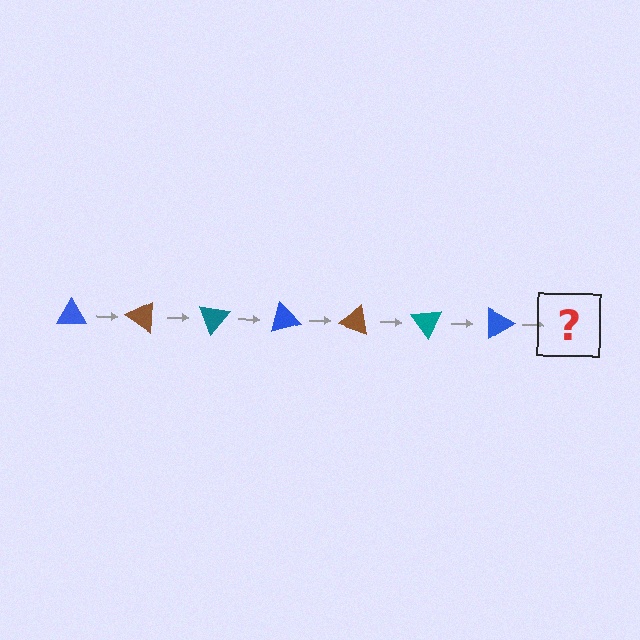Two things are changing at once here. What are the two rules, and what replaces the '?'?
The two rules are that it rotates 35 degrees each step and the color cycles through blue, brown, and teal. The '?' should be a brown triangle, rotated 245 degrees from the start.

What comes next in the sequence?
The next element should be a brown triangle, rotated 245 degrees from the start.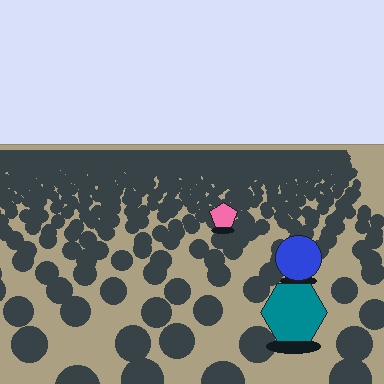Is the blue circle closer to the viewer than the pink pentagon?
Yes. The blue circle is closer — you can tell from the texture gradient: the ground texture is coarser near it.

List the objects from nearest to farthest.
From nearest to farthest: the teal hexagon, the blue circle, the pink pentagon.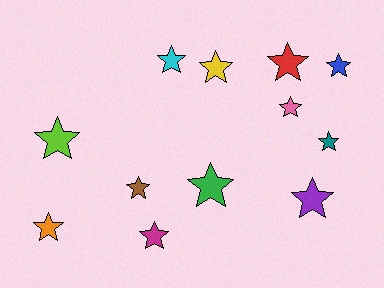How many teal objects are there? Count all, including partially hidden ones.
There is 1 teal object.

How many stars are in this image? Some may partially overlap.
There are 12 stars.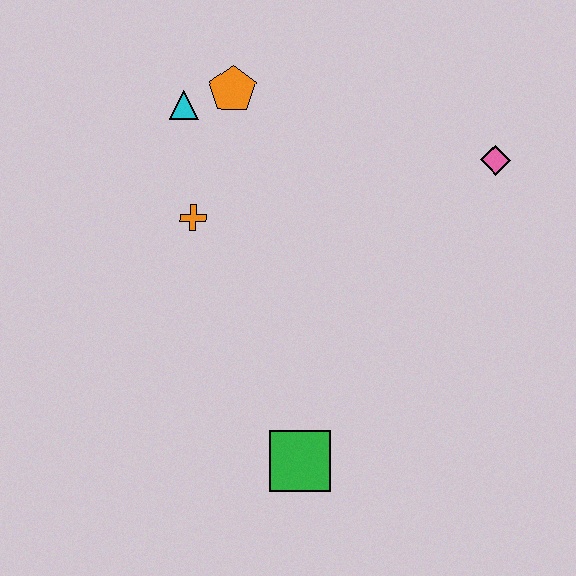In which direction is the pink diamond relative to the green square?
The pink diamond is above the green square.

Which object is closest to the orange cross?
The cyan triangle is closest to the orange cross.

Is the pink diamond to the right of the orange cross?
Yes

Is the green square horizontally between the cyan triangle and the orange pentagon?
No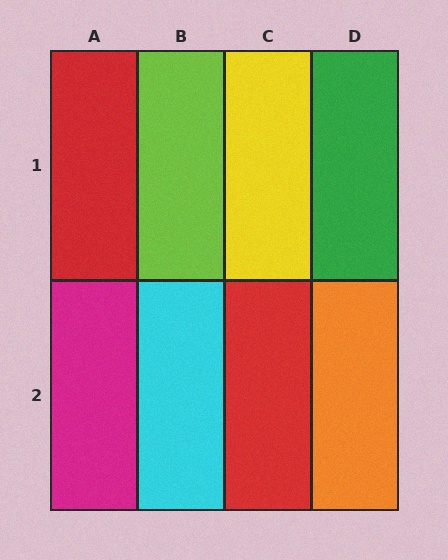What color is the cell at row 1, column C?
Yellow.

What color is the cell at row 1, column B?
Lime.